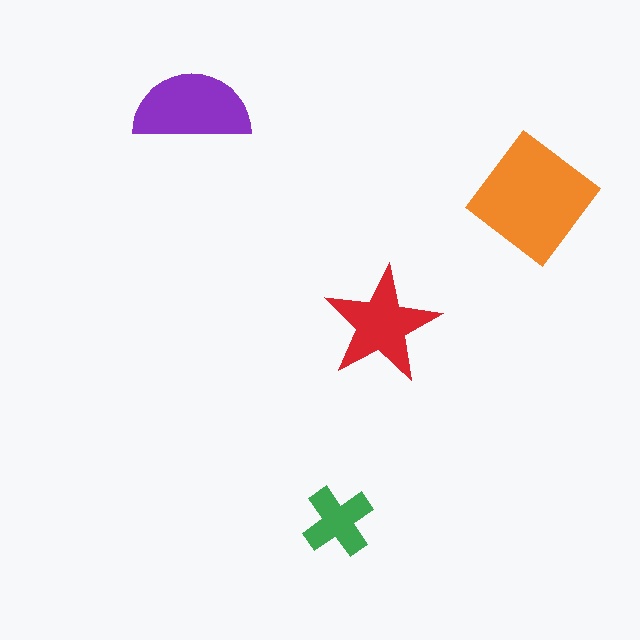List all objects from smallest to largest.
The green cross, the red star, the purple semicircle, the orange diamond.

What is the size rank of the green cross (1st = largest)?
4th.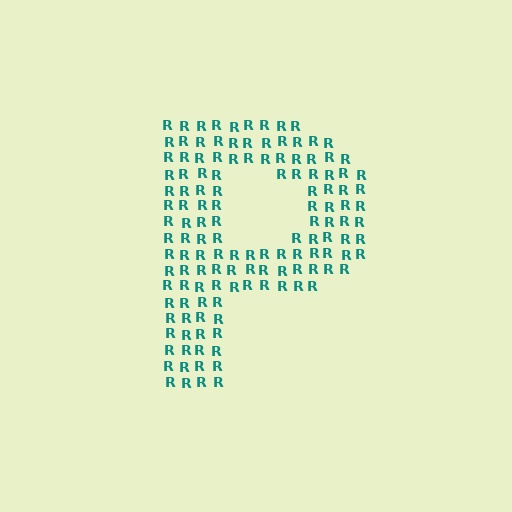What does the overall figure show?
The overall figure shows the letter P.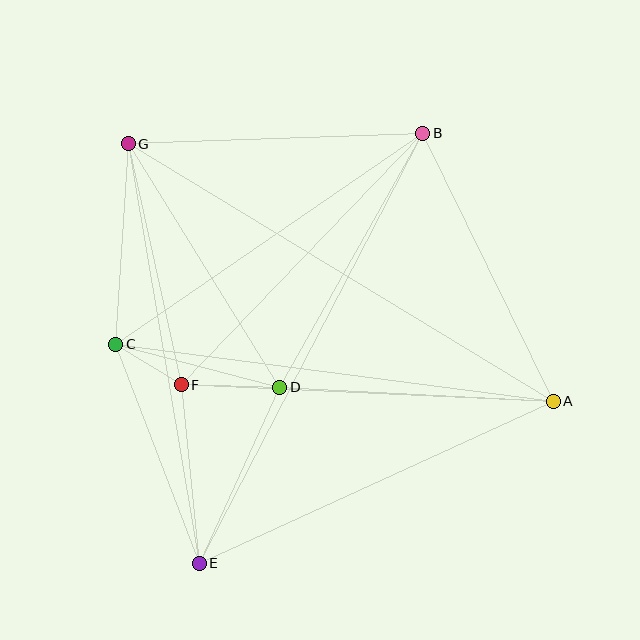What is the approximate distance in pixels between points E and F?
The distance between E and F is approximately 180 pixels.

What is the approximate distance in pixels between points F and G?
The distance between F and G is approximately 247 pixels.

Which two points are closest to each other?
Points C and F are closest to each other.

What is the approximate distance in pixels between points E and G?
The distance between E and G is approximately 426 pixels.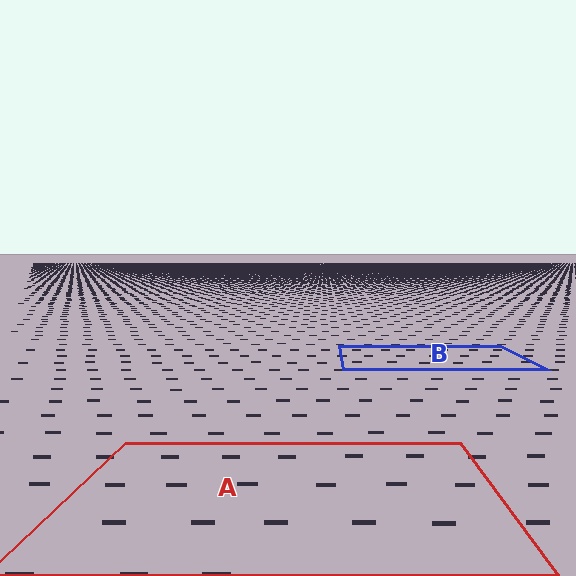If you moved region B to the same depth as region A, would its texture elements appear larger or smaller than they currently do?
They would appear larger. At a closer depth, the same texture elements are projected at a bigger on-screen size.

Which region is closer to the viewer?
Region A is closer. The texture elements there are larger and more spread out.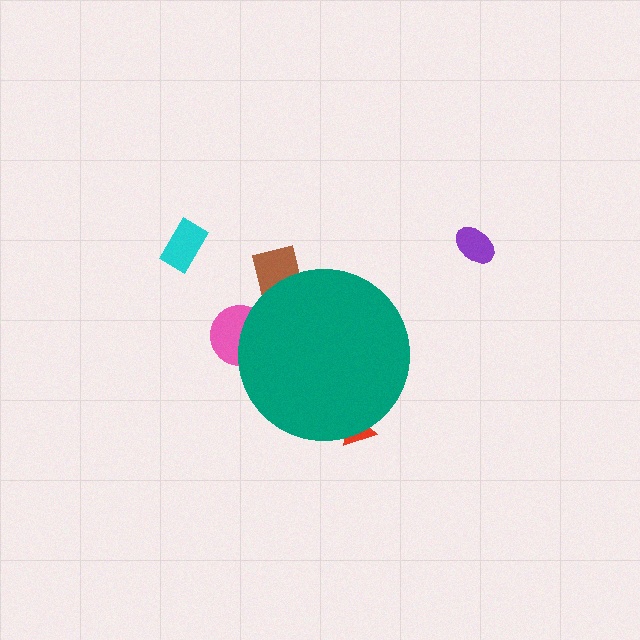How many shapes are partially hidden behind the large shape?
3 shapes are partially hidden.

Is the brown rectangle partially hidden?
Yes, the brown rectangle is partially hidden behind the teal circle.